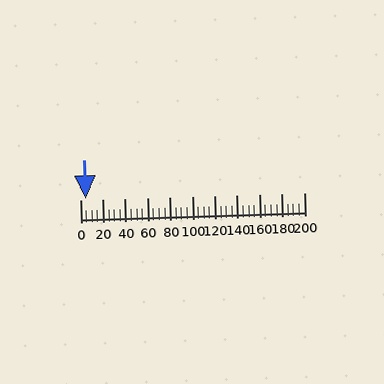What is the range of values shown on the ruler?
The ruler shows values from 0 to 200.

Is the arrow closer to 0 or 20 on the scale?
The arrow is closer to 0.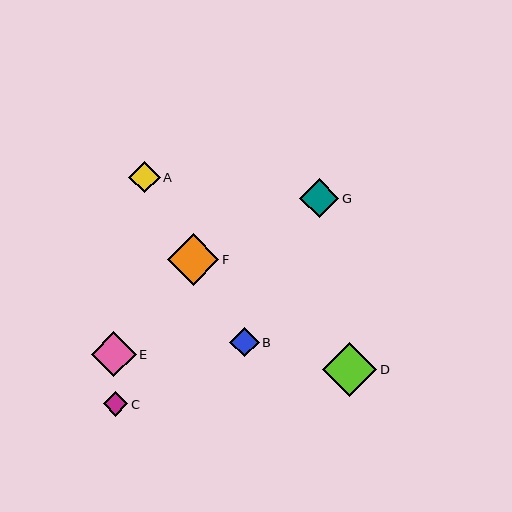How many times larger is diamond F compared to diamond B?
Diamond F is approximately 1.8 times the size of diamond B.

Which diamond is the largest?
Diamond D is the largest with a size of approximately 54 pixels.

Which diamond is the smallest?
Diamond C is the smallest with a size of approximately 24 pixels.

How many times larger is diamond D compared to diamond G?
Diamond D is approximately 1.4 times the size of diamond G.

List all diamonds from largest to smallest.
From largest to smallest: D, F, E, G, A, B, C.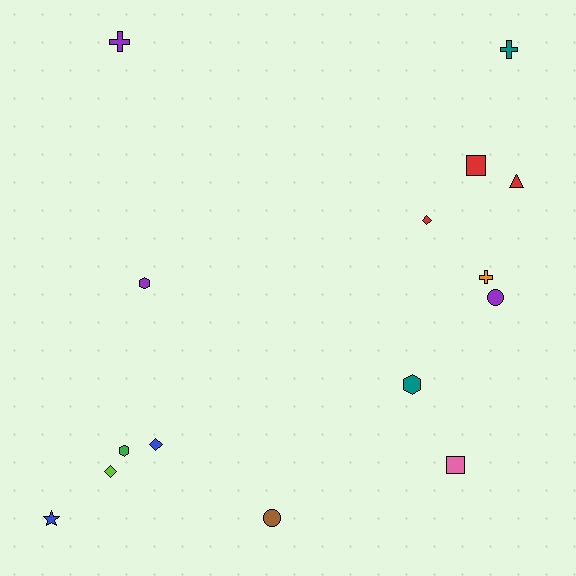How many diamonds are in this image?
There are 3 diamonds.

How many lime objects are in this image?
There is 1 lime object.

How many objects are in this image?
There are 15 objects.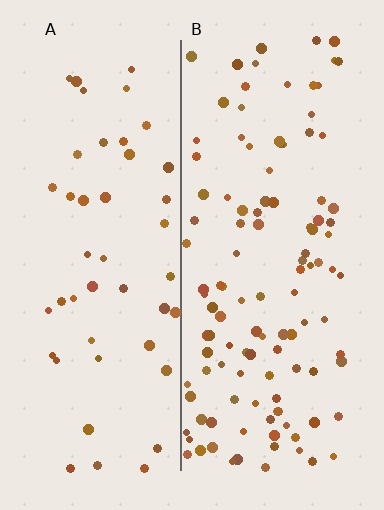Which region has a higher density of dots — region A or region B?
B (the right).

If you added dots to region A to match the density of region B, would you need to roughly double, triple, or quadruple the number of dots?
Approximately double.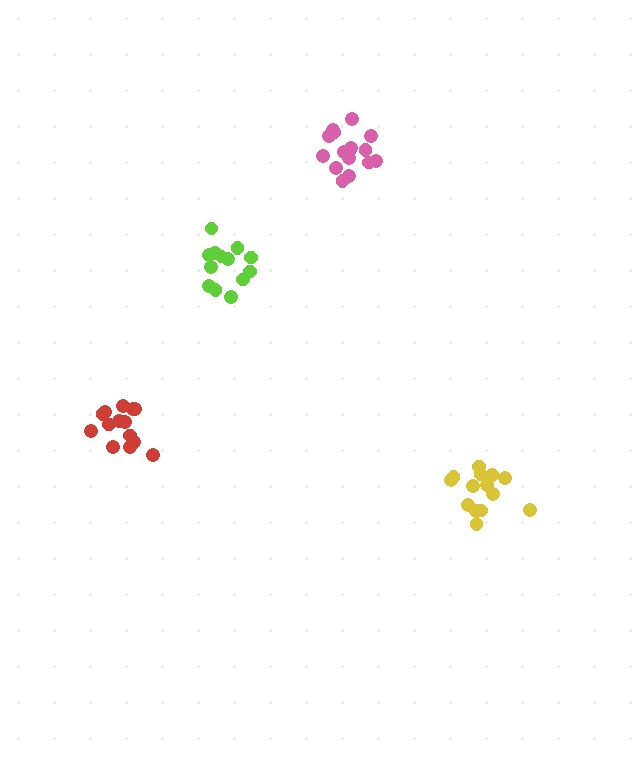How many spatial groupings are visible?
There are 4 spatial groupings.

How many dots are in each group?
Group 1: 16 dots, Group 2: 15 dots, Group 3: 13 dots, Group 4: 14 dots (58 total).